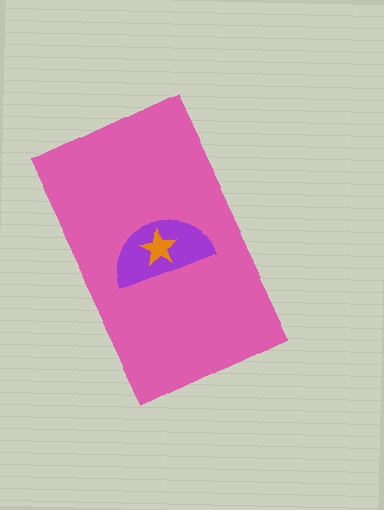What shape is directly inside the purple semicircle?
The orange star.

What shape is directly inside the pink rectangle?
The purple semicircle.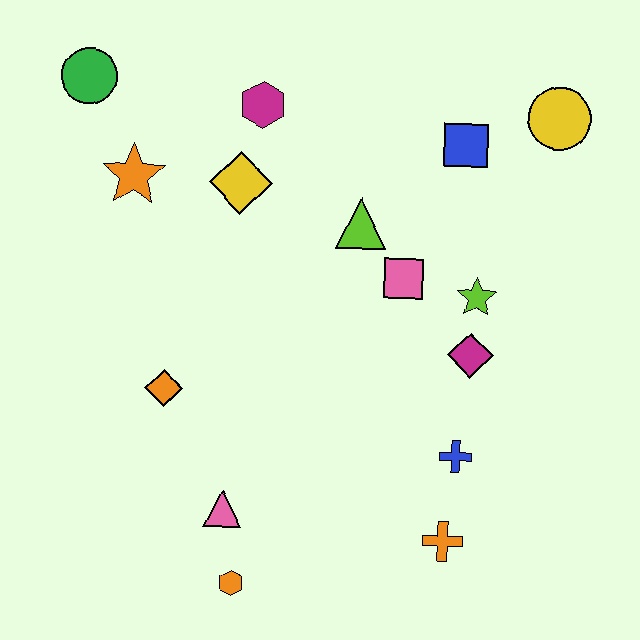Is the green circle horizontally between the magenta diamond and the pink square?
No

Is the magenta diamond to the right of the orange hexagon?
Yes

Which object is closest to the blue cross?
The orange cross is closest to the blue cross.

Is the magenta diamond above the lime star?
No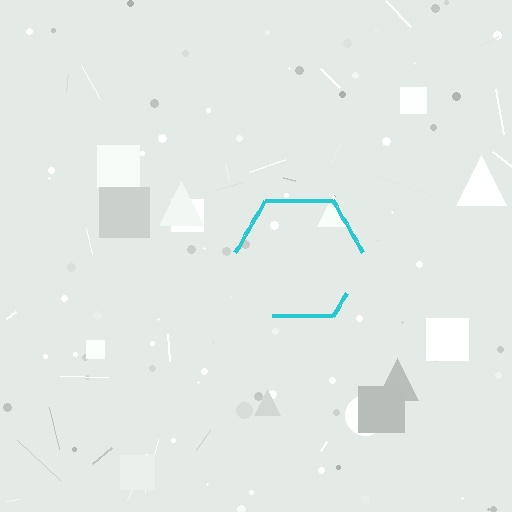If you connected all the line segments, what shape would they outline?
They would outline a hexagon.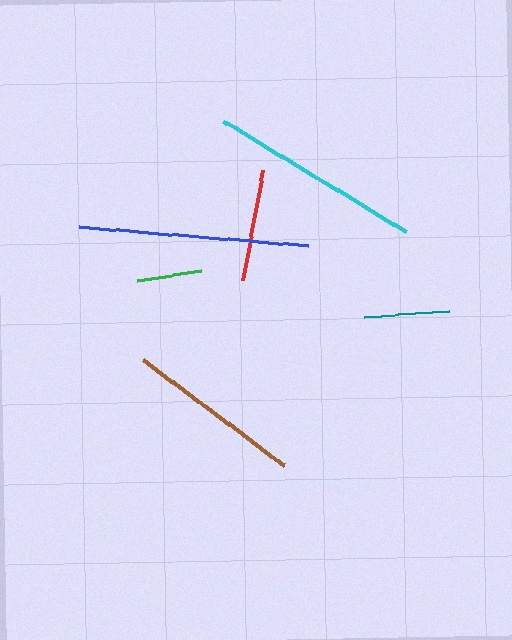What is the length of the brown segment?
The brown segment is approximately 176 pixels long.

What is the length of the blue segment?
The blue segment is approximately 229 pixels long.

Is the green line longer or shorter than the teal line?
The teal line is longer than the green line.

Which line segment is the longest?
The blue line is the longest at approximately 229 pixels.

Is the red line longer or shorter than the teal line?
The red line is longer than the teal line.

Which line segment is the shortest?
The green line is the shortest at approximately 65 pixels.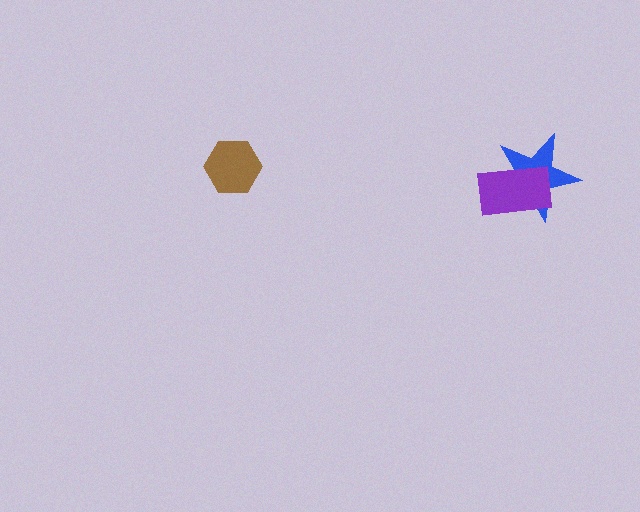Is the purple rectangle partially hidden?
No, no other shape covers it.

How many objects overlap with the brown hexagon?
0 objects overlap with the brown hexagon.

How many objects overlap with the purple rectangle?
1 object overlaps with the purple rectangle.